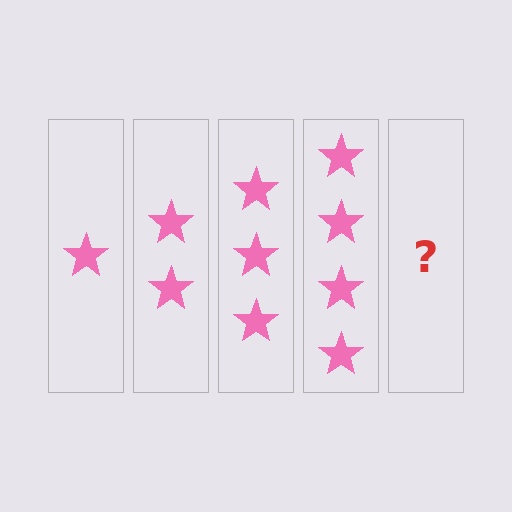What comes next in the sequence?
The next element should be 5 stars.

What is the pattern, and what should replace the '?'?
The pattern is that each step adds one more star. The '?' should be 5 stars.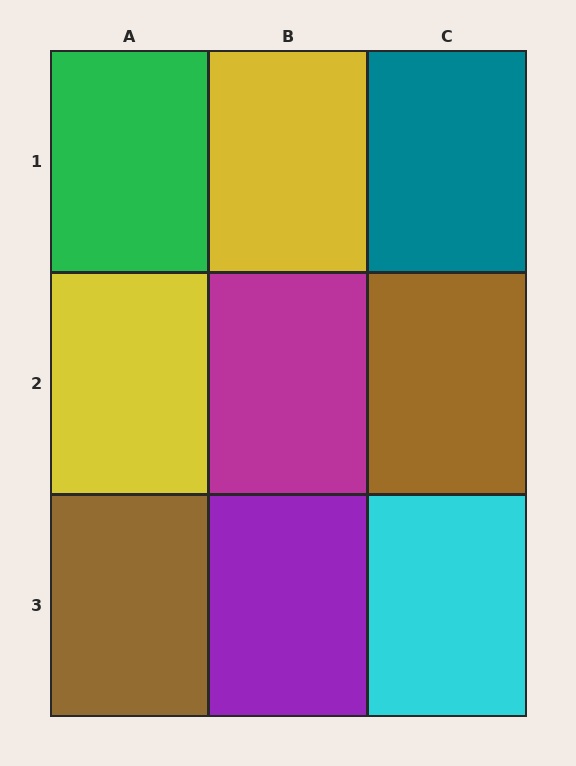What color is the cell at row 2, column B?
Magenta.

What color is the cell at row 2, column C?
Brown.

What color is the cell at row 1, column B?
Yellow.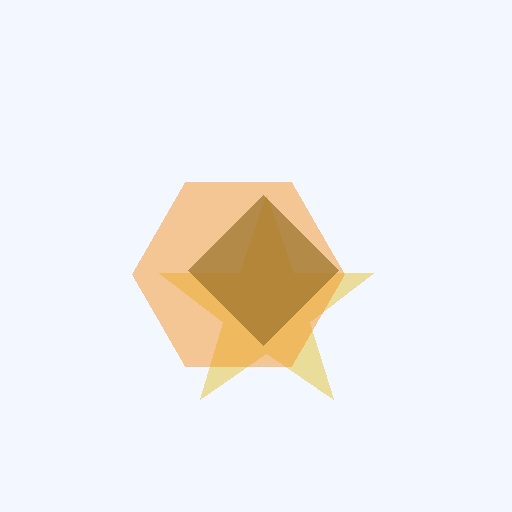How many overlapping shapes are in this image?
There are 3 overlapping shapes in the image.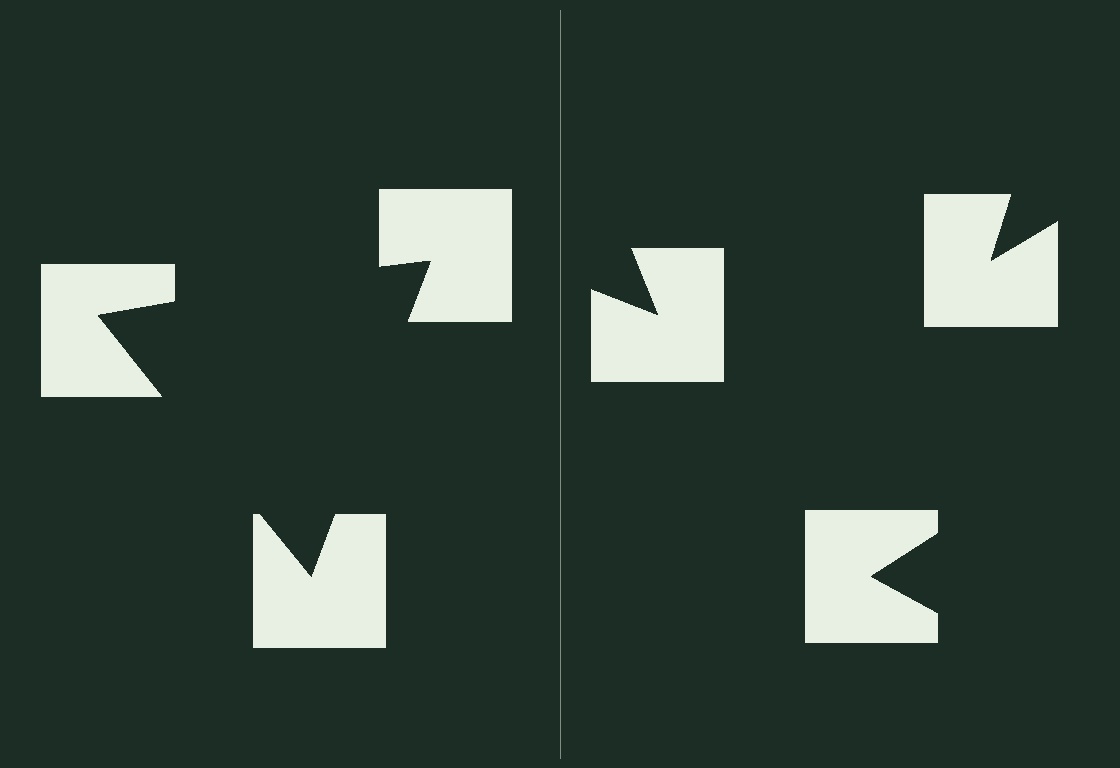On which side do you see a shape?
An illusory triangle appears on the left side. On the right side the wedge cuts are rotated, so no coherent shape forms.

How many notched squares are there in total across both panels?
6 — 3 on each side.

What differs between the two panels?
The notched squares are positioned identically on both sides; only the wedge orientations differ. On the left they align to a triangle; on the right they are misaligned.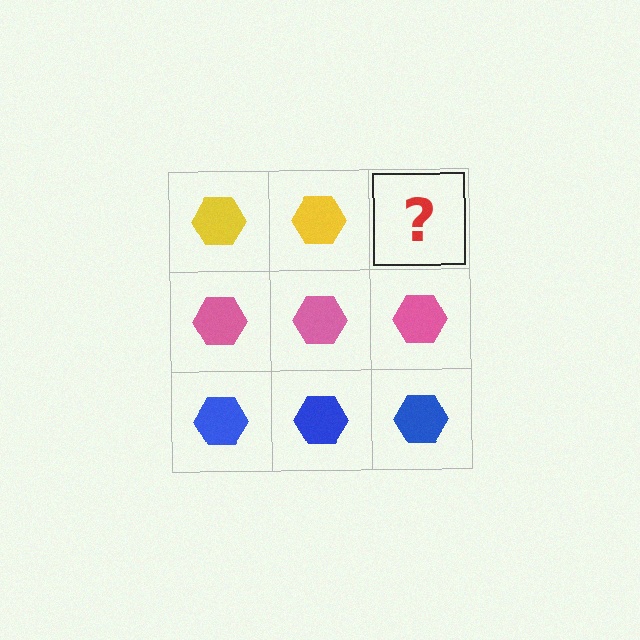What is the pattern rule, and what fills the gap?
The rule is that each row has a consistent color. The gap should be filled with a yellow hexagon.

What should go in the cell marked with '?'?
The missing cell should contain a yellow hexagon.